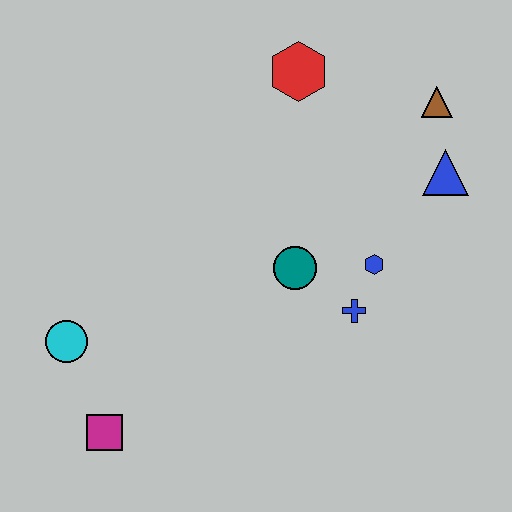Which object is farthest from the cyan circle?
The brown triangle is farthest from the cyan circle.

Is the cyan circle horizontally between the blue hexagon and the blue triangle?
No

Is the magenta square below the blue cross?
Yes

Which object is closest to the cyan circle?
The magenta square is closest to the cyan circle.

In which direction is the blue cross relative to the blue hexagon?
The blue cross is below the blue hexagon.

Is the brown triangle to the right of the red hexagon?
Yes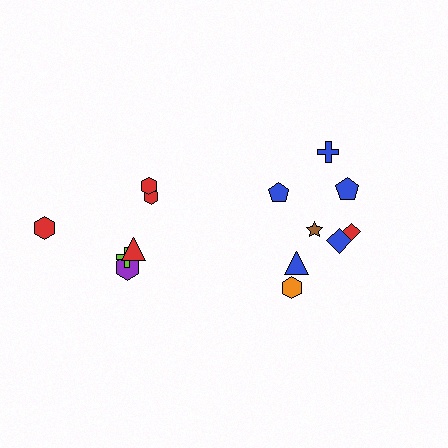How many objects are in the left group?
There are 6 objects.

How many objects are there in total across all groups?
There are 14 objects.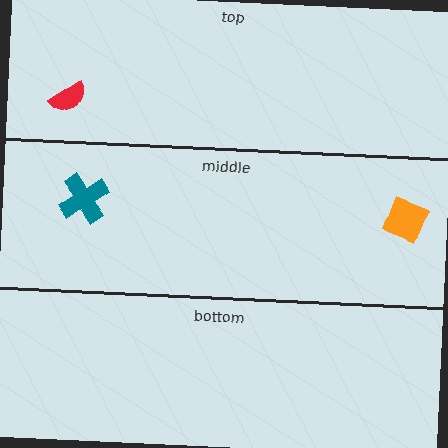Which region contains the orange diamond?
The middle region.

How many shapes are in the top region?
1.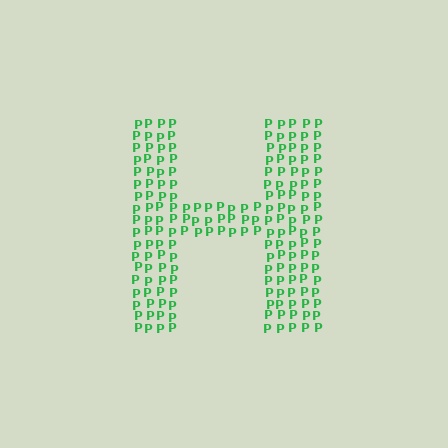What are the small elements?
The small elements are letter P's.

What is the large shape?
The large shape is the letter H.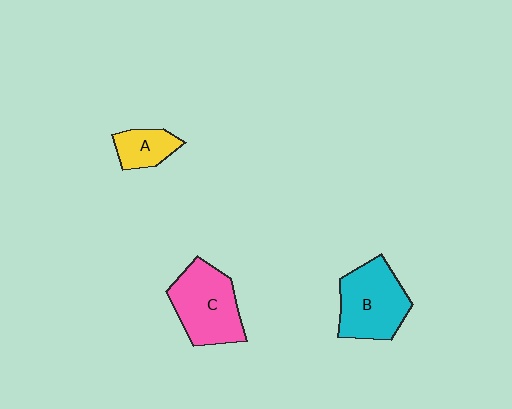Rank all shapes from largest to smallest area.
From largest to smallest: B (cyan), C (pink), A (yellow).